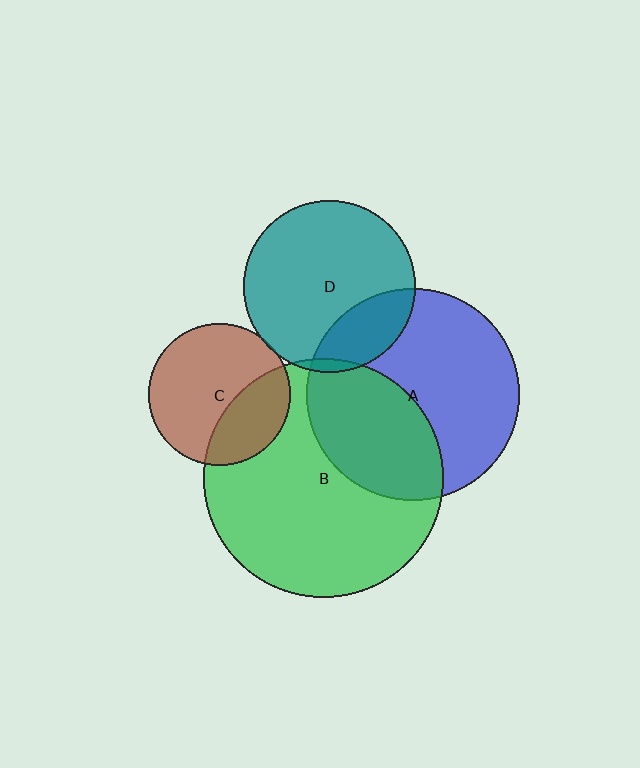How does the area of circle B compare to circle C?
Approximately 2.8 times.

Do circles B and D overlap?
Yes.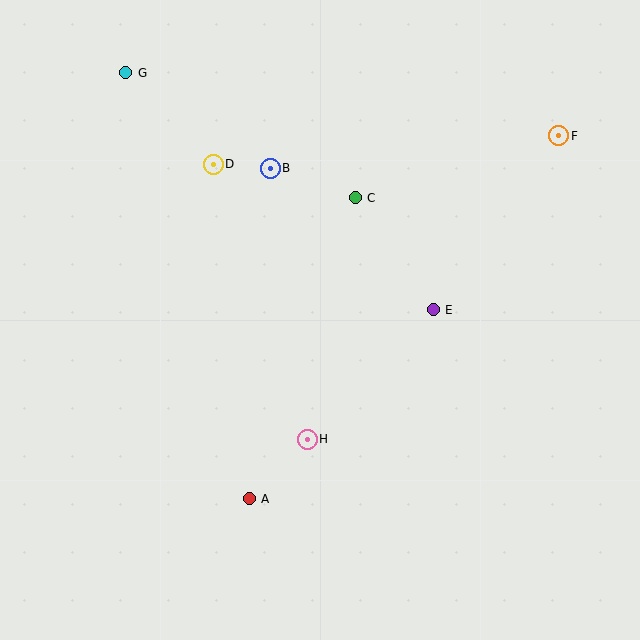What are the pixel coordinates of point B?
Point B is at (270, 168).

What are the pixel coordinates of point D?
Point D is at (213, 164).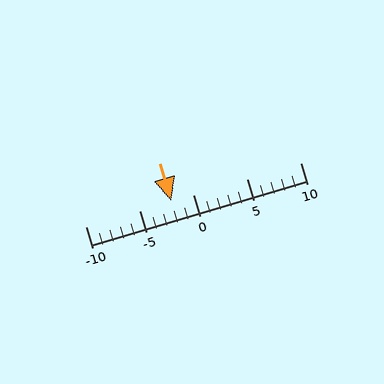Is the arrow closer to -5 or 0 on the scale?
The arrow is closer to 0.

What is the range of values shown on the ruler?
The ruler shows values from -10 to 10.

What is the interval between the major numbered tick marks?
The major tick marks are spaced 5 units apart.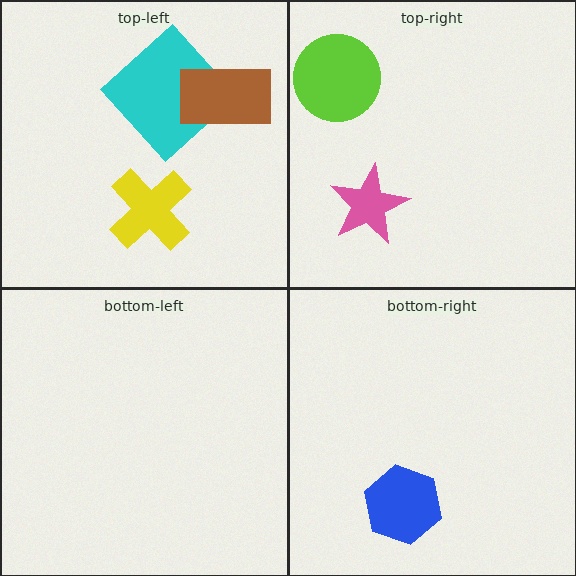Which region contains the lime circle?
The top-right region.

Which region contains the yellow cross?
The top-left region.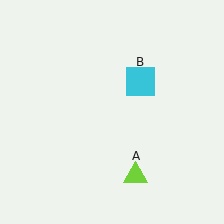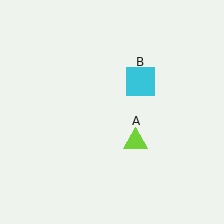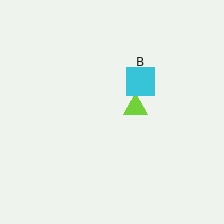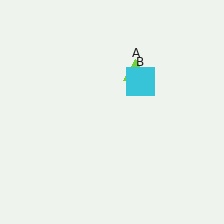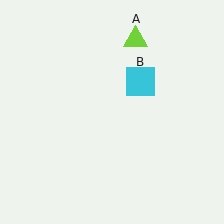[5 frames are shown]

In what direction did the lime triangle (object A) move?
The lime triangle (object A) moved up.